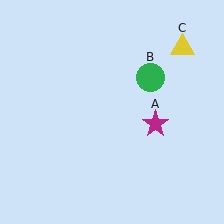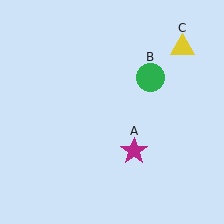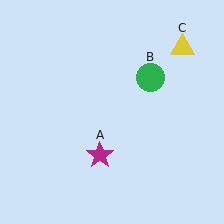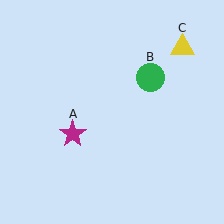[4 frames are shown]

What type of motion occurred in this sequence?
The magenta star (object A) rotated clockwise around the center of the scene.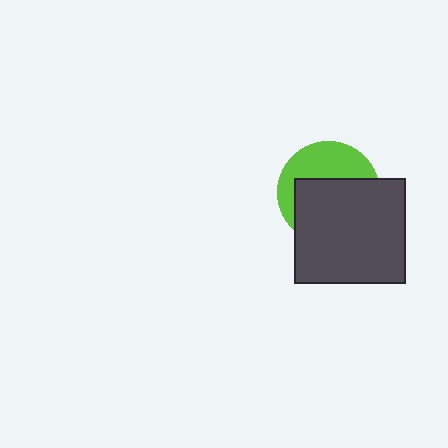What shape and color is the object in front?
The object in front is a dark gray rectangle.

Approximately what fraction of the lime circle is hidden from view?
Roughly 60% of the lime circle is hidden behind the dark gray rectangle.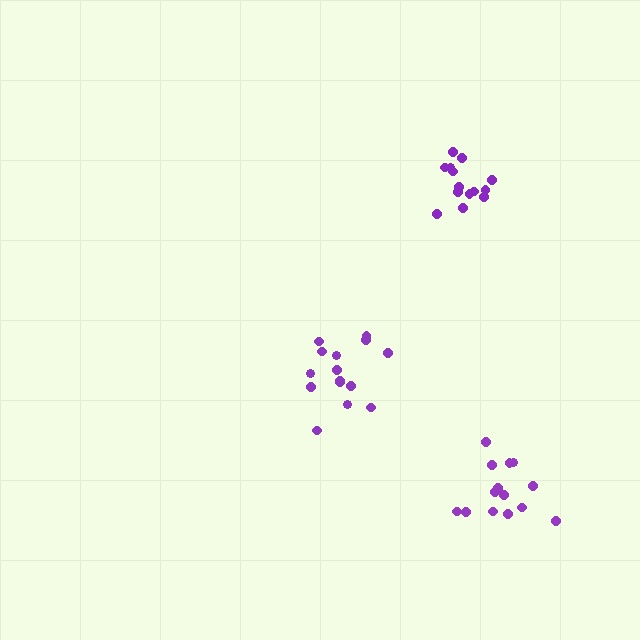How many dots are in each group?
Group 1: 15 dots, Group 2: 14 dots, Group 3: 14 dots (43 total).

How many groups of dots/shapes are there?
There are 3 groups.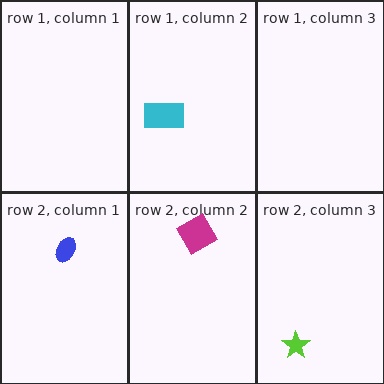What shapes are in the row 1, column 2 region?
The cyan rectangle.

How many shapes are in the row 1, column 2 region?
1.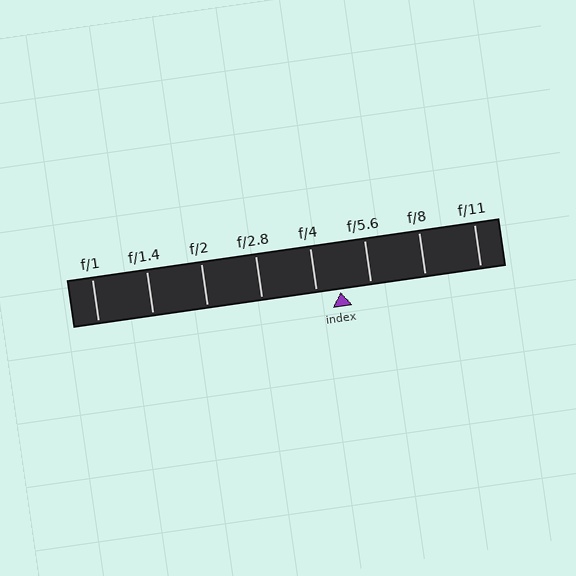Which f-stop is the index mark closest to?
The index mark is closest to f/4.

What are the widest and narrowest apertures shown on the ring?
The widest aperture shown is f/1 and the narrowest is f/11.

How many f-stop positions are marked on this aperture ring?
There are 8 f-stop positions marked.